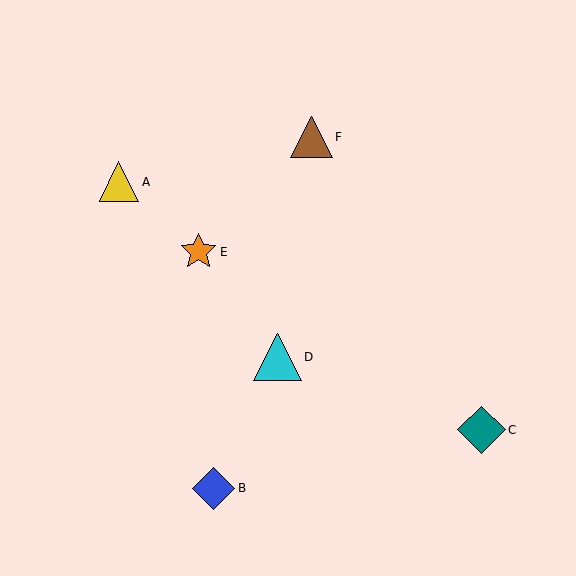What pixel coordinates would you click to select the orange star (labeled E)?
Click at (199, 252) to select the orange star E.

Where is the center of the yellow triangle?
The center of the yellow triangle is at (119, 182).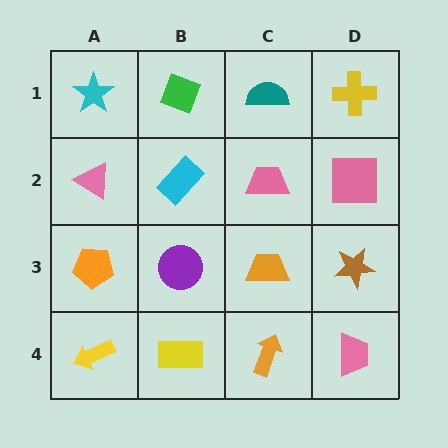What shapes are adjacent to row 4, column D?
A brown star (row 3, column D), an orange arrow (row 4, column C).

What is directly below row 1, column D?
A pink square.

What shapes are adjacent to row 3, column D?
A pink square (row 2, column D), a pink trapezoid (row 4, column D), an orange trapezoid (row 3, column C).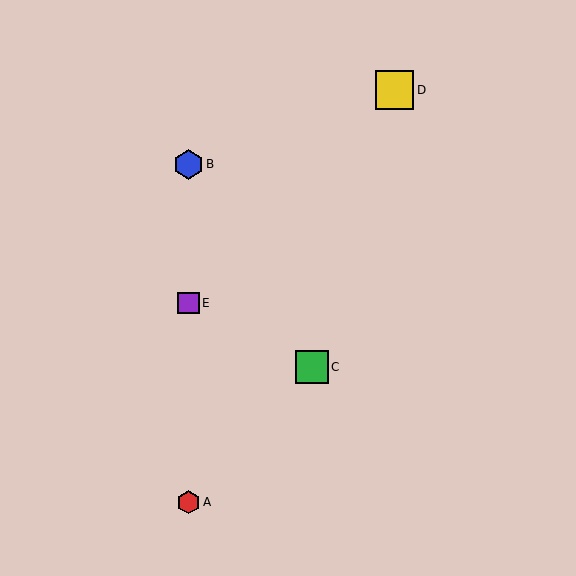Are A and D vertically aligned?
No, A is at x≈188 and D is at x≈395.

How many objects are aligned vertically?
3 objects (A, B, E) are aligned vertically.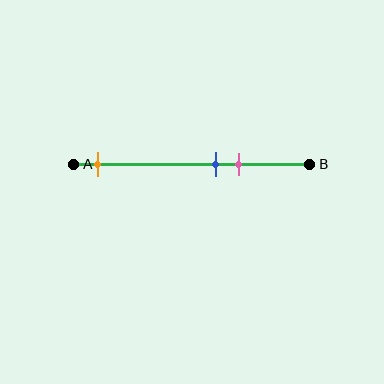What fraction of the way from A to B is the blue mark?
The blue mark is approximately 60% (0.6) of the way from A to B.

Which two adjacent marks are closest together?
The blue and pink marks are the closest adjacent pair.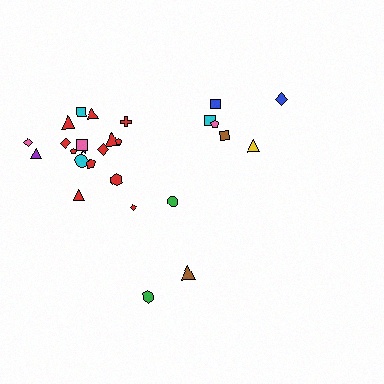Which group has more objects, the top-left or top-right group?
The top-left group.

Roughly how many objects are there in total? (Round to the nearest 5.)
Roughly 25 objects in total.